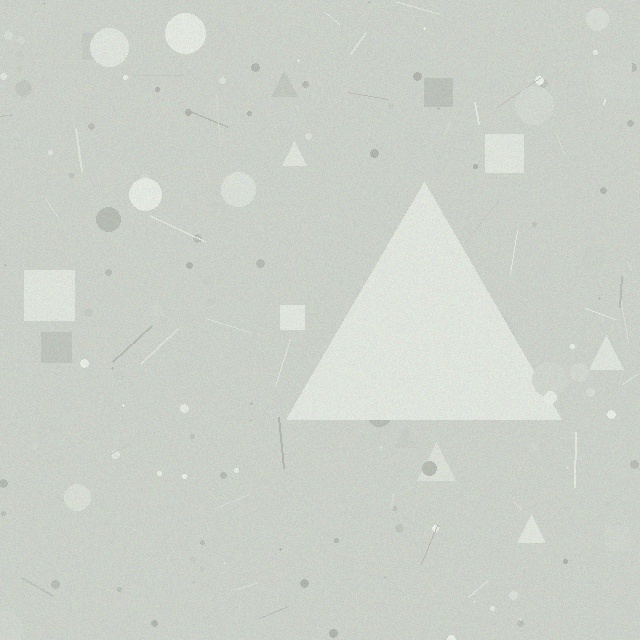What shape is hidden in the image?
A triangle is hidden in the image.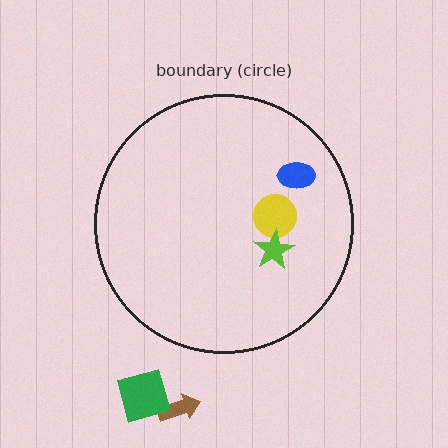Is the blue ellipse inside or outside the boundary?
Inside.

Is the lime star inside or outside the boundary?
Inside.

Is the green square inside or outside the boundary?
Outside.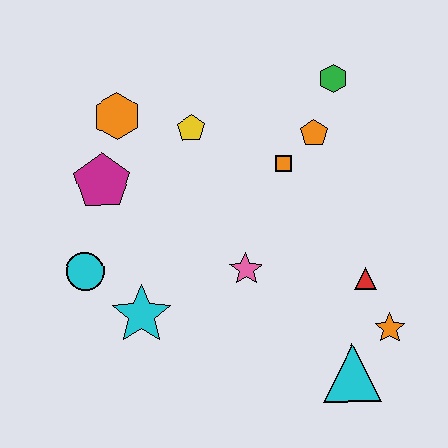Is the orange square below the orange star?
No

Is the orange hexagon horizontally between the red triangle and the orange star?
No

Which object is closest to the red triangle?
The orange star is closest to the red triangle.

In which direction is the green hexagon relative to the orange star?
The green hexagon is above the orange star.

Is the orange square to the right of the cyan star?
Yes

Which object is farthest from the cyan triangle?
The orange hexagon is farthest from the cyan triangle.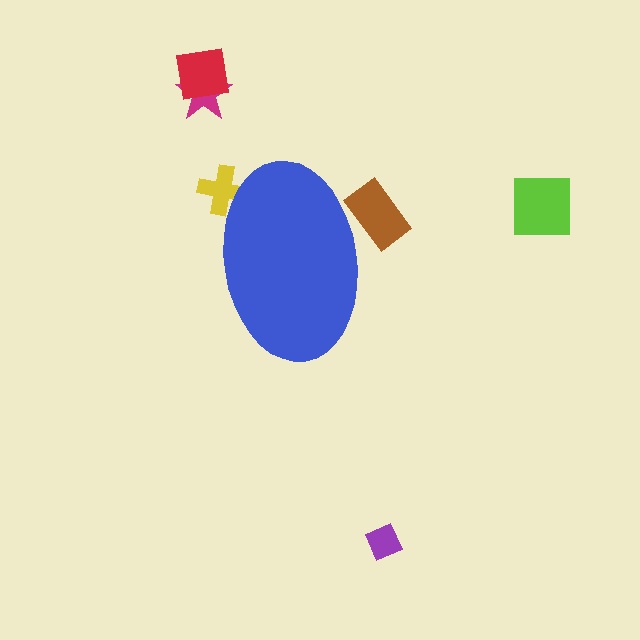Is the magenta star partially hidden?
No, the magenta star is fully visible.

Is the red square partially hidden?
No, the red square is fully visible.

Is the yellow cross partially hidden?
Yes, the yellow cross is partially hidden behind the blue ellipse.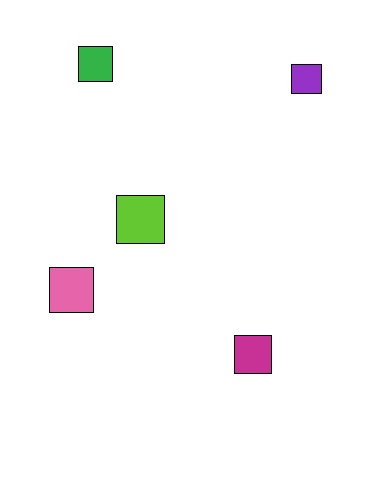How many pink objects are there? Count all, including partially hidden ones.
There is 1 pink object.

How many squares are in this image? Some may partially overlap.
There are 5 squares.